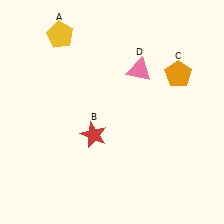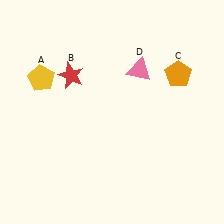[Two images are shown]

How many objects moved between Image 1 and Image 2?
2 objects moved between the two images.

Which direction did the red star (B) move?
The red star (B) moved up.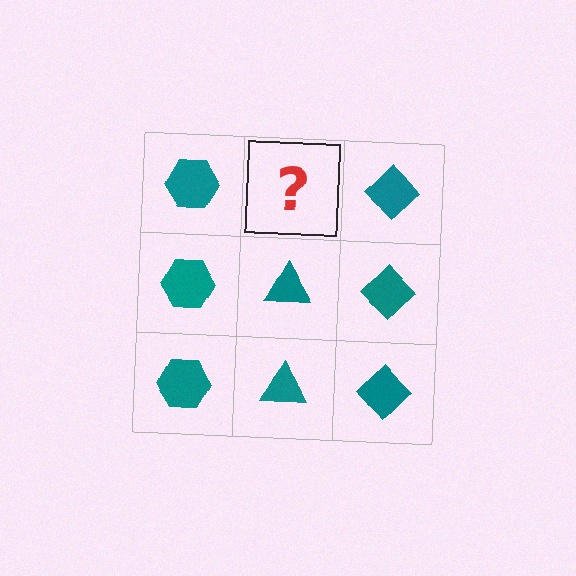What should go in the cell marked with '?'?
The missing cell should contain a teal triangle.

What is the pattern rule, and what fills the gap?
The rule is that each column has a consistent shape. The gap should be filled with a teal triangle.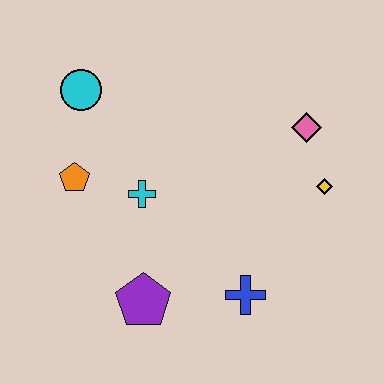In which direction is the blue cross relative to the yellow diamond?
The blue cross is below the yellow diamond.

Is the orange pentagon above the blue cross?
Yes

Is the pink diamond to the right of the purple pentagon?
Yes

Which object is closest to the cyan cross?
The orange pentagon is closest to the cyan cross.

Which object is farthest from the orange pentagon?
The yellow diamond is farthest from the orange pentagon.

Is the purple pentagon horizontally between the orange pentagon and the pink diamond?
Yes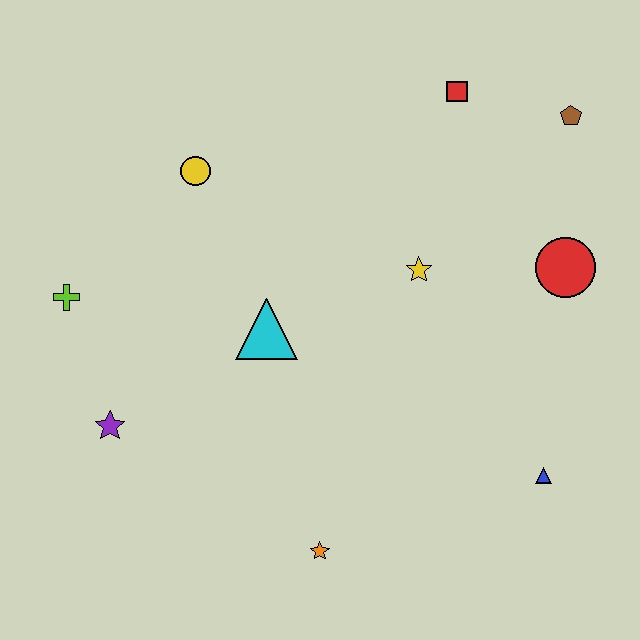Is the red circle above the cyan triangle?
Yes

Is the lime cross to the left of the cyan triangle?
Yes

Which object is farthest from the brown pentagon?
The purple star is farthest from the brown pentagon.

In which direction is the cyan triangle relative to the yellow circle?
The cyan triangle is below the yellow circle.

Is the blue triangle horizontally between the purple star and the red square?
No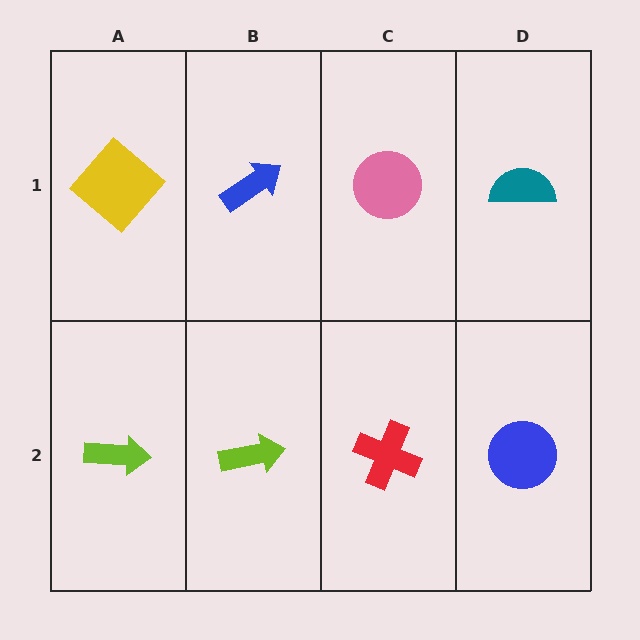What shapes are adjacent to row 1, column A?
A lime arrow (row 2, column A), a blue arrow (row 1, column B).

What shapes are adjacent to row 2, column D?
A teal semicircle (row 1, column D), a red cross (row 2, column C).